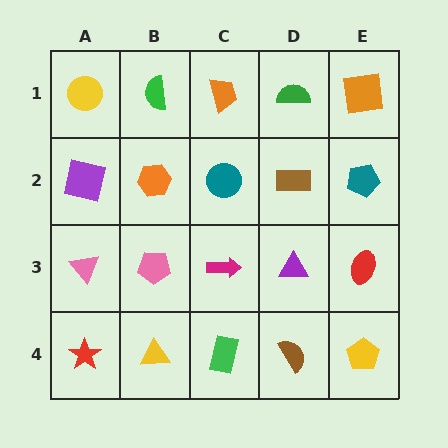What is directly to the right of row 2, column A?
An orange hexagon.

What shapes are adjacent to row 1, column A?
A purple square (row 2, column A), a green semicircle (row 1, column B).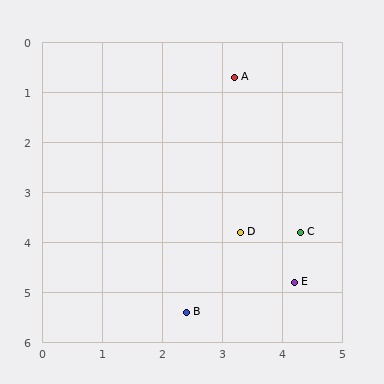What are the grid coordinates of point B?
Point B is at approximately (2.4, 5.4).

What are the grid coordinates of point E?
Point E is at approximately (4.2, 4.8).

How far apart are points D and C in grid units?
Points D and C are about 1.0 grid units apart.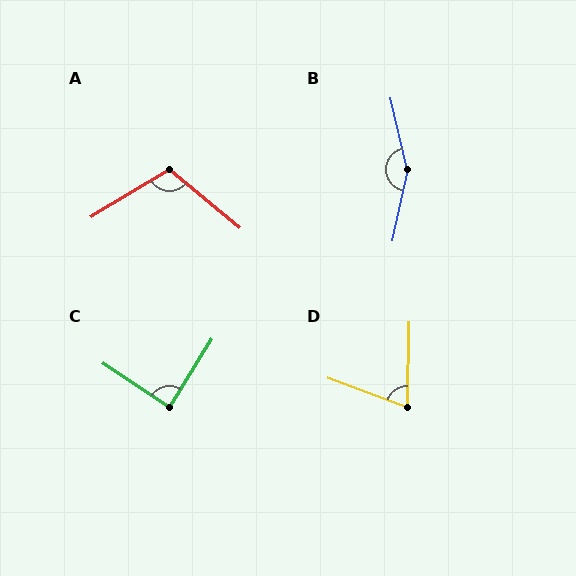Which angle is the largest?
B, at approximately 155 degrees.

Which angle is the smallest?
D, at approximately 70 degrees.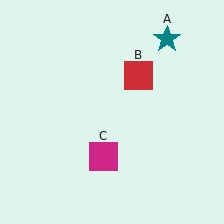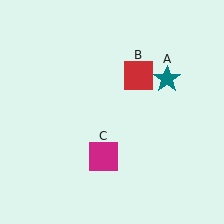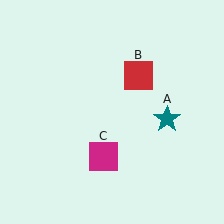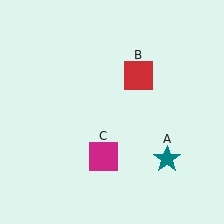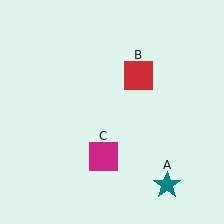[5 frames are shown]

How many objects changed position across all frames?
1 object changed position: teal star (object A).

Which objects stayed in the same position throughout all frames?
Red square (object B) and magenta square (object C) remained stationary.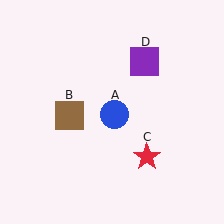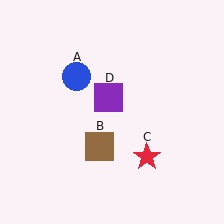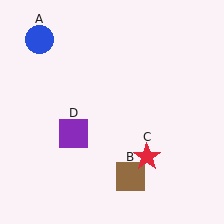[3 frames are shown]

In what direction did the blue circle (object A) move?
The blue circle (object A) moved up and to the left.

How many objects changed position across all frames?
3 objects changed position: blue circle (object A), brown square (object B), purple square (object D).